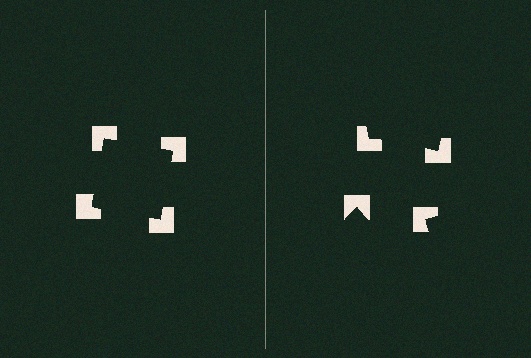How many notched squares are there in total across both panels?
8 — 4 on each side.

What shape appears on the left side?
An illusory square.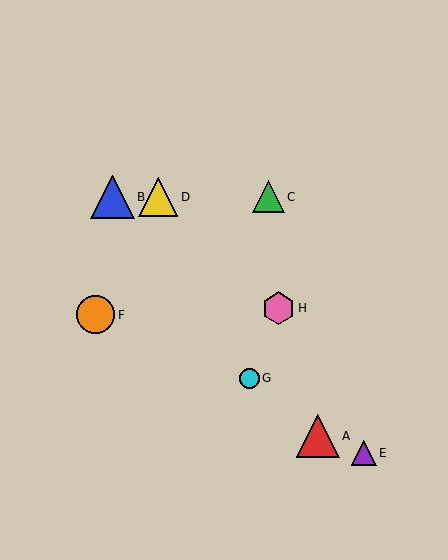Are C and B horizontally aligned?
Yes, both are at y≈197.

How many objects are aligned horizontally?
3 objects (B, C, D) are aligned horizontally.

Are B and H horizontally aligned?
No, B is at y≈197 and H is at y≈308.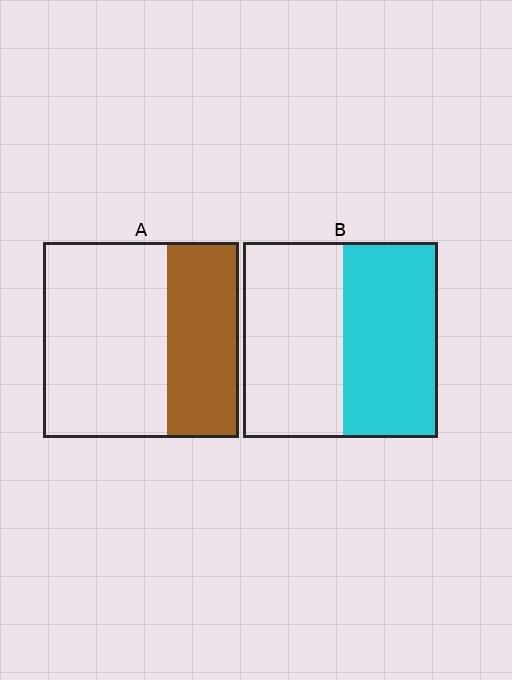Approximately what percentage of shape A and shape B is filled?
A is approximately 35% and B is approximately 50%.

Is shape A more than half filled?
No.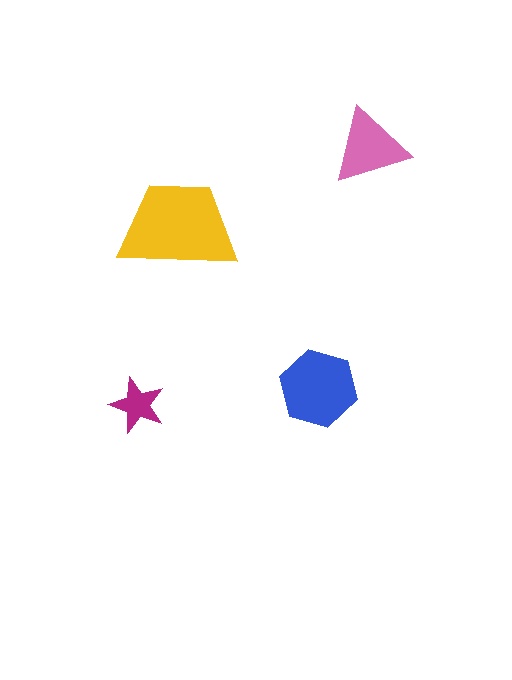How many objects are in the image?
There are 4 objects in the image.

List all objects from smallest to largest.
The magenta star, the pink triangle, the blue hexagon, the yellow trapezoid.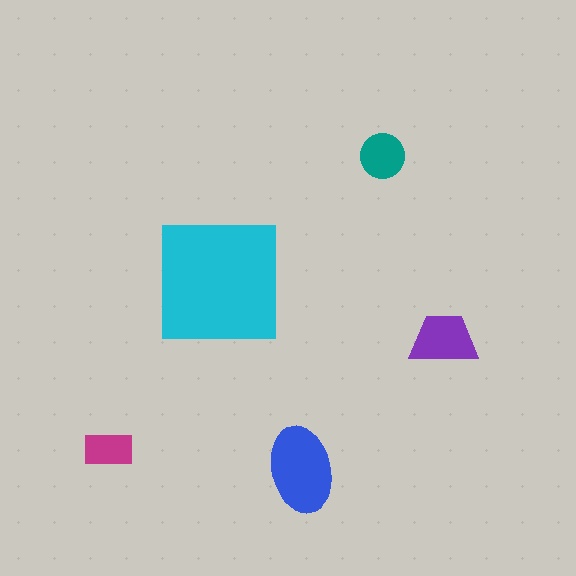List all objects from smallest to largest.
The magenta rectangle, the teal circle, the purple trapezoid, the blue ellipse, the cyan square.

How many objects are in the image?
There are 5 objects in the image.